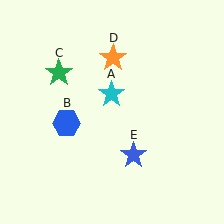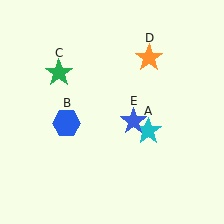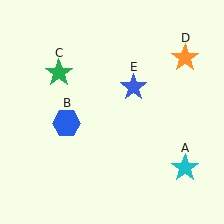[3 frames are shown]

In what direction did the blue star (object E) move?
The blue star (object E) moved up.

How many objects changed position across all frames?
3 objects changed position: cyan star (object A), orange star (object D), blue star (object E).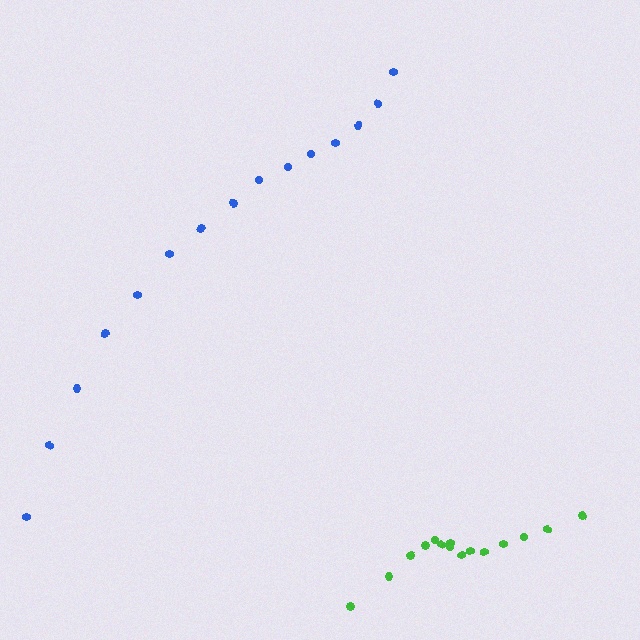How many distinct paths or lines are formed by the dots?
There are 2 distinct paths.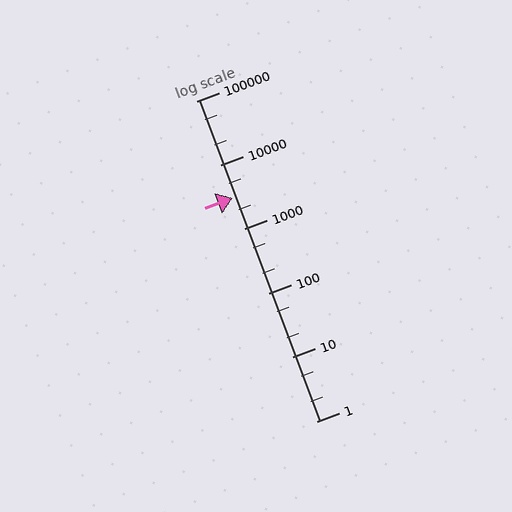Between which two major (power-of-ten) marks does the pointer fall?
The pointer is between 1000 and 10000.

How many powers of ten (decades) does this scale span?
The scale spans 5 decades, from 1 to 100000.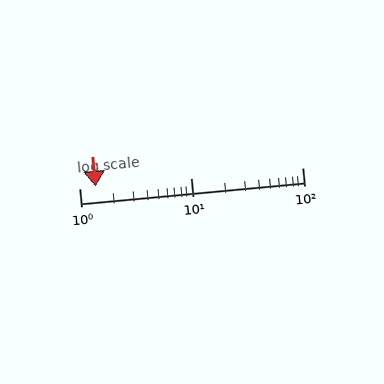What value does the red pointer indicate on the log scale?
The pointer indicates approximately 1.4.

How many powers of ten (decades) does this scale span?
The scale spans 2 decades, from 1 to 100.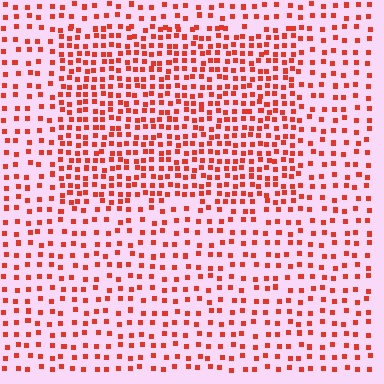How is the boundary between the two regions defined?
The boundary is defined by a change in element density (approximately 1.9x ratio). All elements are the same color, size, and shape.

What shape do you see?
I see a rectangle.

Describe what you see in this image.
The image contains small red elements arranged at two different densities. A rectangle-shaped region is visible where the elements are more densely packed than the surrounding area.